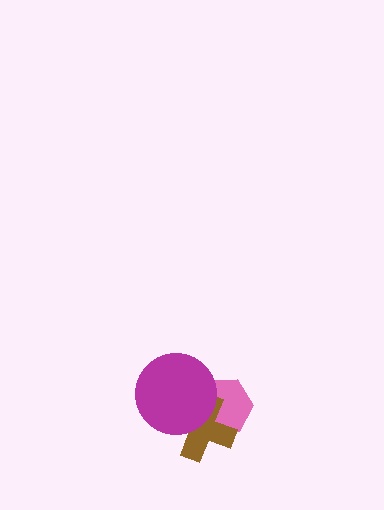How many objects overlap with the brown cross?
2 objects overlap with the brown cross.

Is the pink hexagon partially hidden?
Yes, it is partially covered by another shape.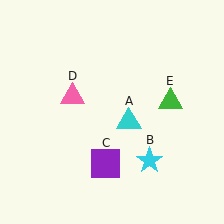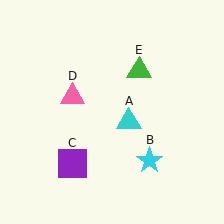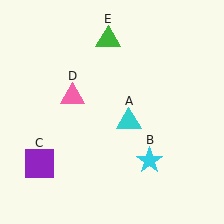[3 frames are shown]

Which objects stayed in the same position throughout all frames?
Cyan triangle (object A) and cyan star (object B) and pink triangle (object D) remained stationary.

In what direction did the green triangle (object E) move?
The green triangle (object E) moved up and to the left.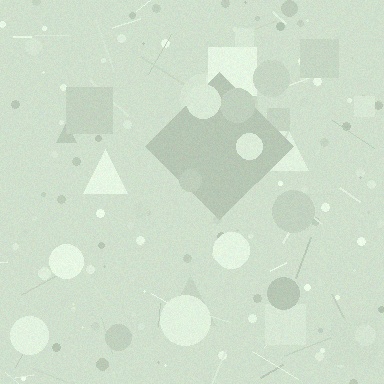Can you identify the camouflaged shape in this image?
The camouflaged shape is a diamond.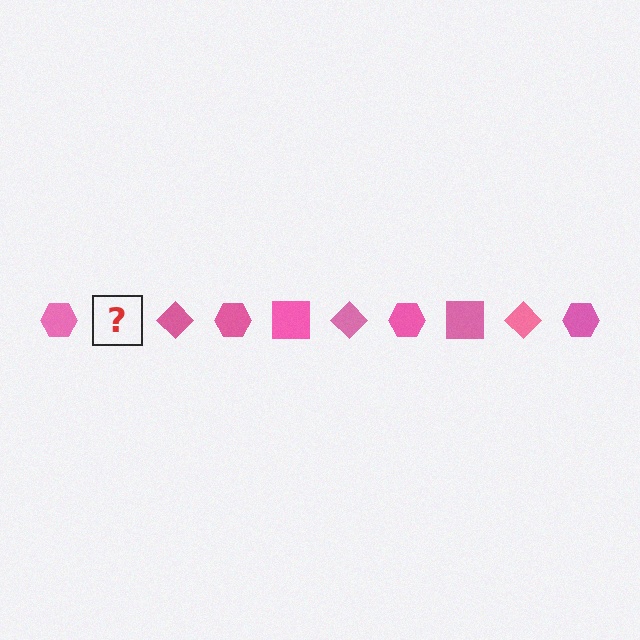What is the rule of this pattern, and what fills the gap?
The rule is that the pattern cycles through hexagon, square, diamond shapes in pink. The gap should be filled with a pink square.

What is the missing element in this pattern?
The missing element is a pink square.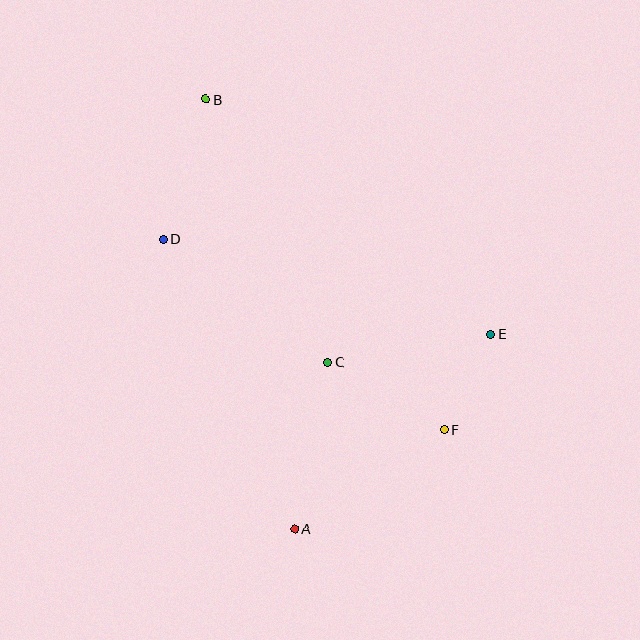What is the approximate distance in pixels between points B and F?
The distance between B and F is approximately 407 pixels.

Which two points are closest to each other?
Points E and F are closest to each other.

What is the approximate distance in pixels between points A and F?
The distance between A and F is approximately 179 pixels.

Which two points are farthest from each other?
Points A and B are farthest from each other.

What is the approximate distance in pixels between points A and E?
The distance between A and E is approximately 276 pixels.